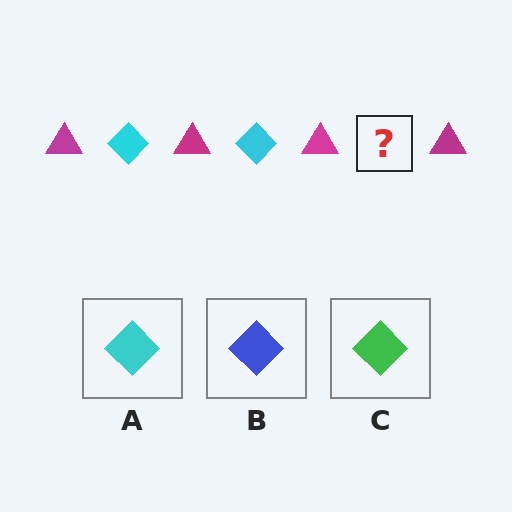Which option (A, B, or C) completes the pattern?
A.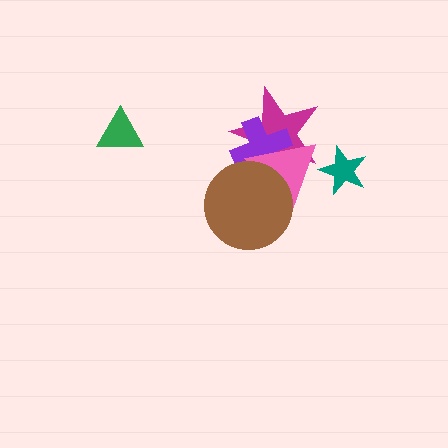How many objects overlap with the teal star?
1 object overlaps with the teal star.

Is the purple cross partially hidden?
Yes, it is partially covered by another shape.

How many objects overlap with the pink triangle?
4 objects overlap with the pink triangle.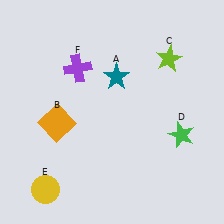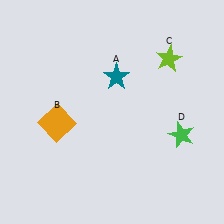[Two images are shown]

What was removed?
The purple cross (F), the yellow circle (E) were removed in Image 2.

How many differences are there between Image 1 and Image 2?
There are 2 differences between the two images.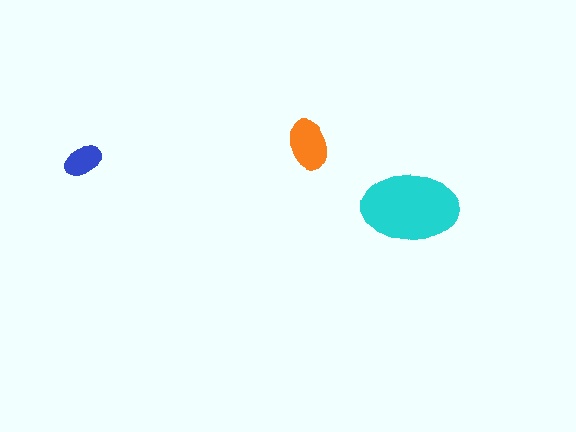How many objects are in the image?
There are 3 objects in the image.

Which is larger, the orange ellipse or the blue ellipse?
The orange one.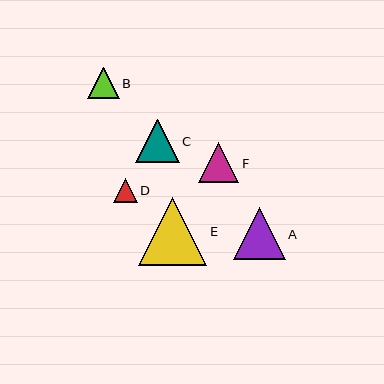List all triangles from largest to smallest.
From largest to smallest: E, A, C, F, B, D.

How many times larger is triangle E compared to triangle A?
Triangle E is approximately 1.3 times the size of triangle A.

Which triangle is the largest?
Triangle E is the largest with a size of approximately 68 pixels.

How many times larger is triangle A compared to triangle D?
Triangle A is approximately 2.2 times the size of triangle D.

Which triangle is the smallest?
Triangle D is the smallest with a size of approximately 23 pixels.